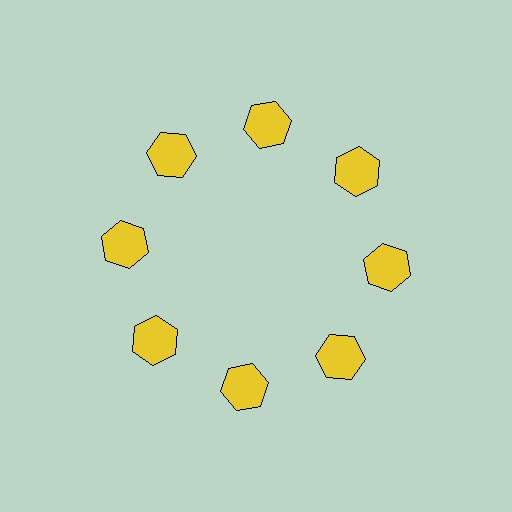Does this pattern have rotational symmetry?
Yes, this pattern has 8-fold rotational symmetry. It looks the same after rotating 45 degrees around the center.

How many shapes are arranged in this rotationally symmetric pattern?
There are 8 shapes, arranged in 8 groups of 1.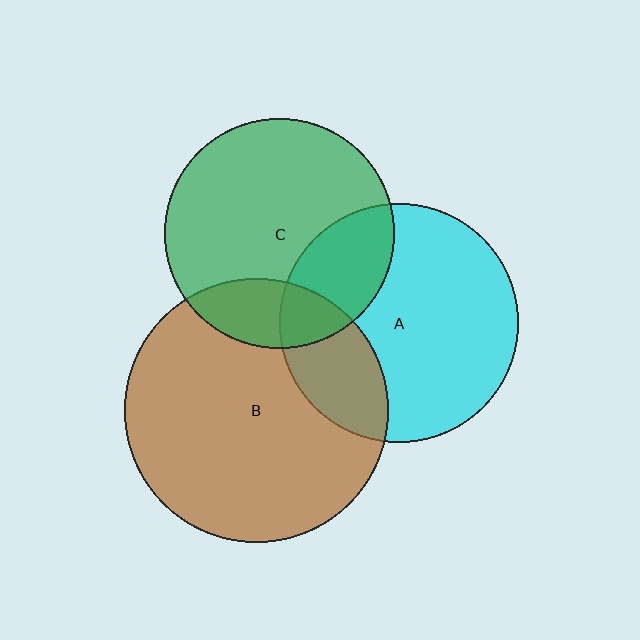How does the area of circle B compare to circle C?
Approximately 1.3 times.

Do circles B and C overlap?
Yes.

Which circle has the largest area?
Circle B (brown).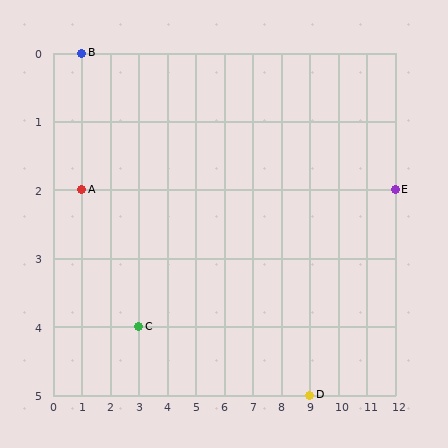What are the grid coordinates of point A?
Point A is at grid coordinates (1, 2).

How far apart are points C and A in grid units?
Points C and A are 2 columns and 2 rows apart (about 2.8 grid units diagonally).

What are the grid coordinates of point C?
Point C is at grid coordinates (3, 4).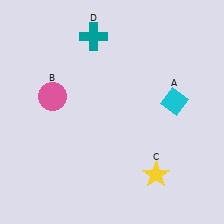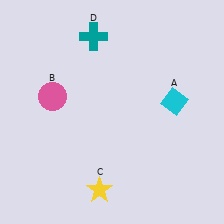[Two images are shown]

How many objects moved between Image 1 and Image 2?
1 object moved between the two images.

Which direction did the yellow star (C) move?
The yellow star (C) moved left.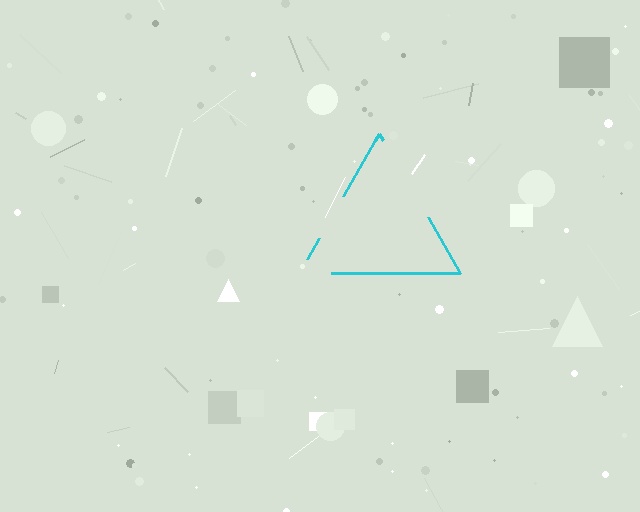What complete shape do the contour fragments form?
The contour fragments form a triangle.